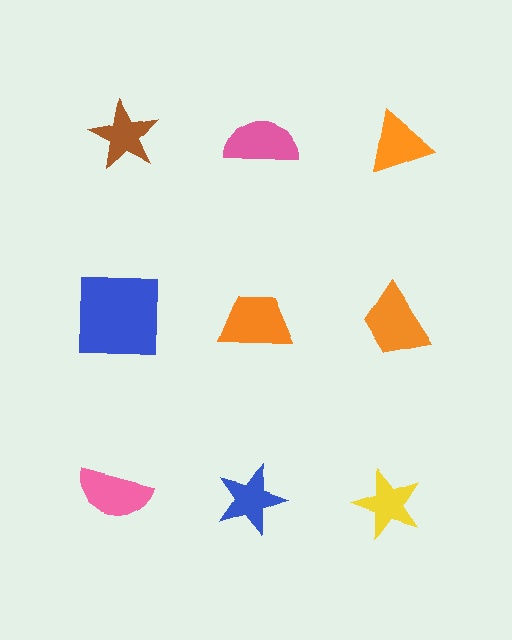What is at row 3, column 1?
A pink semicircle.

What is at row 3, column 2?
A blue star.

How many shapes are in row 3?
3 shapes.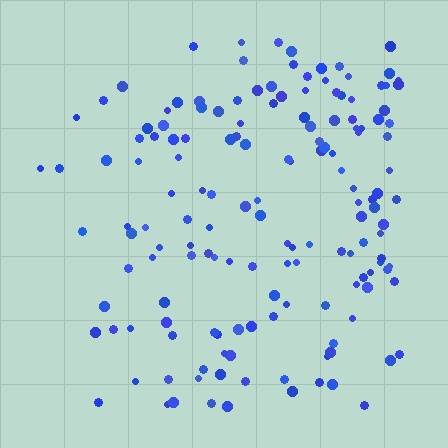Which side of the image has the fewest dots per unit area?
The left.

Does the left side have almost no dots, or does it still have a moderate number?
Still a moderate number, just noticeably fewer than the right.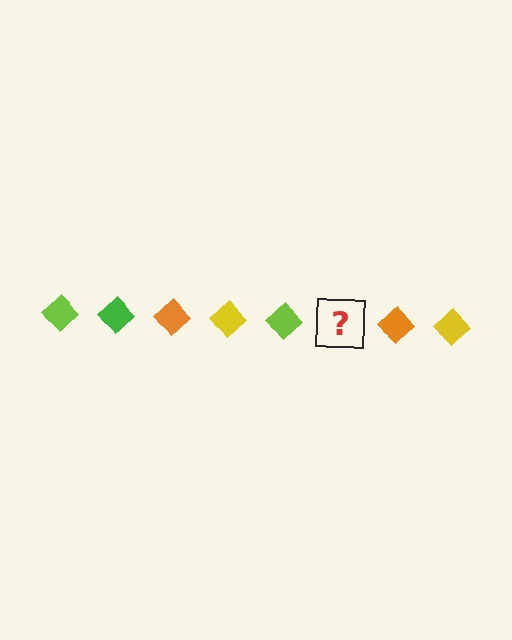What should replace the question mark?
The question mark should be replaced with a green diamond.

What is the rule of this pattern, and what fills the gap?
The rule is that the pattern cycles through lime, green, orange, yellow diamonds. The gap should be filled with a green diamond.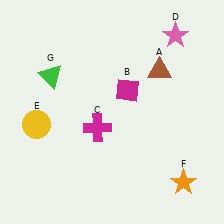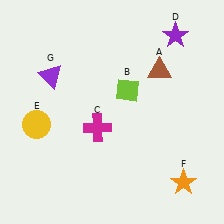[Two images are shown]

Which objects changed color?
B changed from magenta to lime. D changed from pink to purple. G changed from green to purple.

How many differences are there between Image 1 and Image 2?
There are 3 differences between the two images.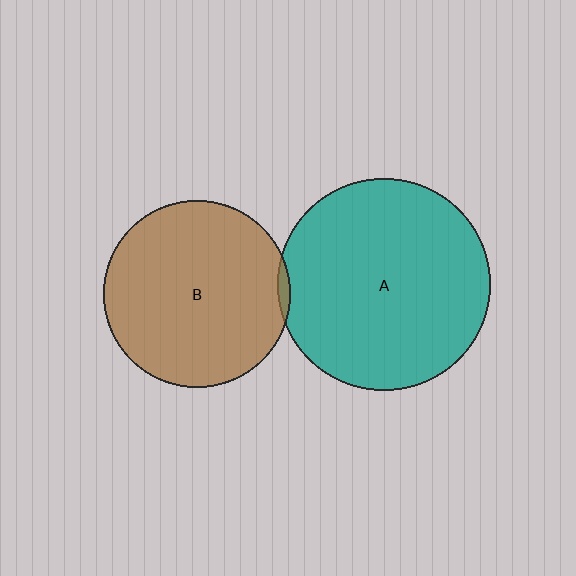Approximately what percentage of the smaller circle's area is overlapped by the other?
Approximately 5%.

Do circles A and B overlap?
Yes.